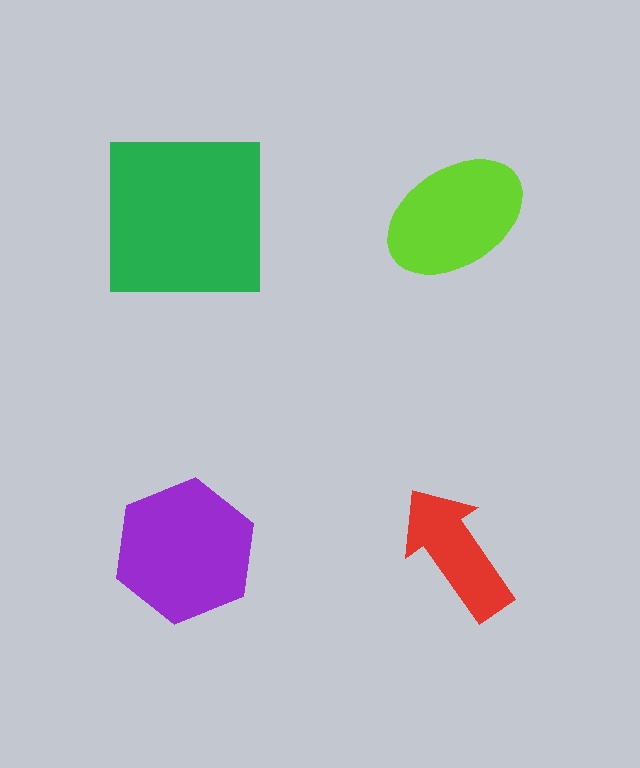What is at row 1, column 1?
A green square.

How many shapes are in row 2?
2 shapes.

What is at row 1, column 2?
A lime ellipse.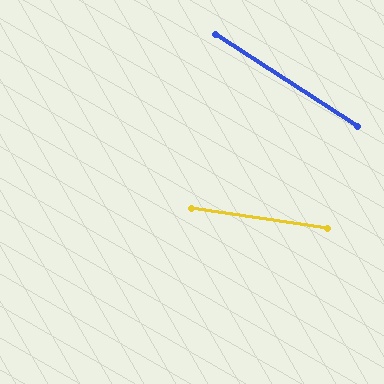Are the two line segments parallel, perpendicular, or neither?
Neither parallel nor perpendicular — they differ by about 25°.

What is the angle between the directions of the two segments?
Approximately 25 degrees.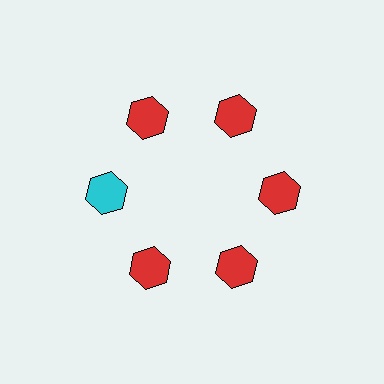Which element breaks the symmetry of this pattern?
The cyan hexagon at roughly the 9 o'clock position breaks the symmetry. All other shapes are red hexagons.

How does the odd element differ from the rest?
It has a different color: cyan instead of red.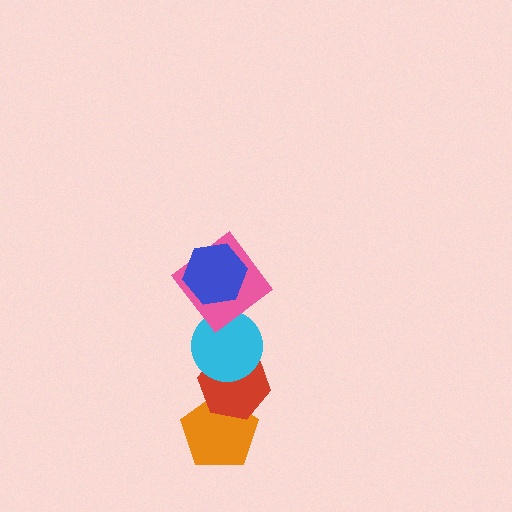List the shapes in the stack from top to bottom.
From top to bottom: the blue hexagon, the pink diamond, the cyan circle, the red hexagon, the orange pentagon.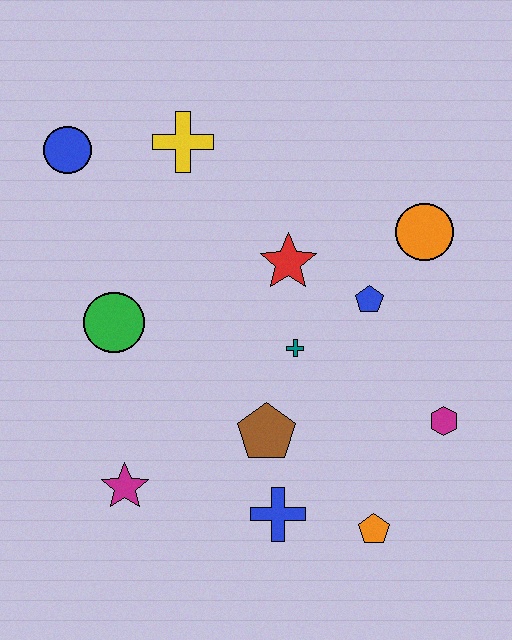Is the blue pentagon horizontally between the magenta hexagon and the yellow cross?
Yes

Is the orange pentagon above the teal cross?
No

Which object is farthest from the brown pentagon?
The blue circle is farthest from the brown pentagon.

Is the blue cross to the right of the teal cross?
No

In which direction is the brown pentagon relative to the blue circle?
The brown pentagon is below the blue circle.